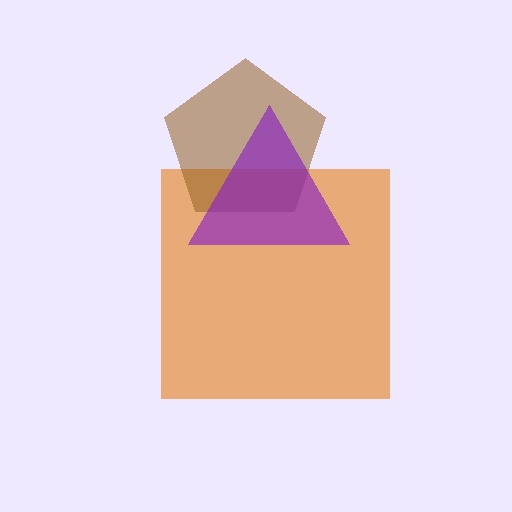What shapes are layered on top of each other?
The layered shapes are: an orange square, a brown pentagon, a purple triangle.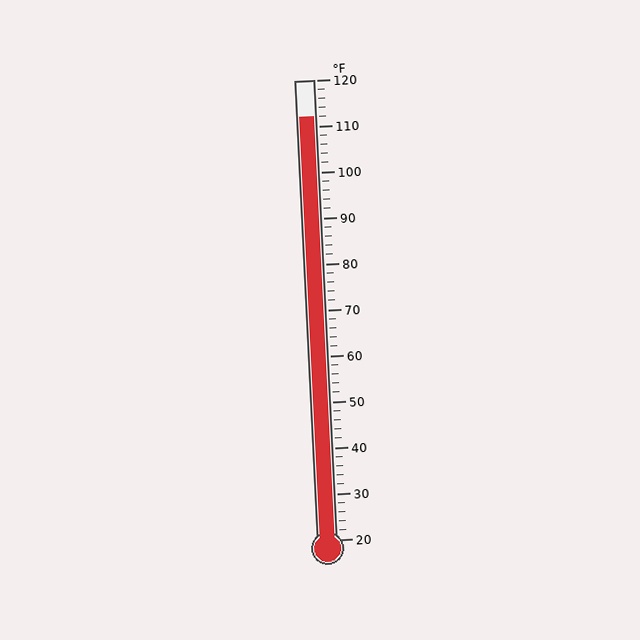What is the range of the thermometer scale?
The thermometer scale ranges from 20°F to 120°F.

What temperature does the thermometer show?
The thermometer shows approximately 112°F.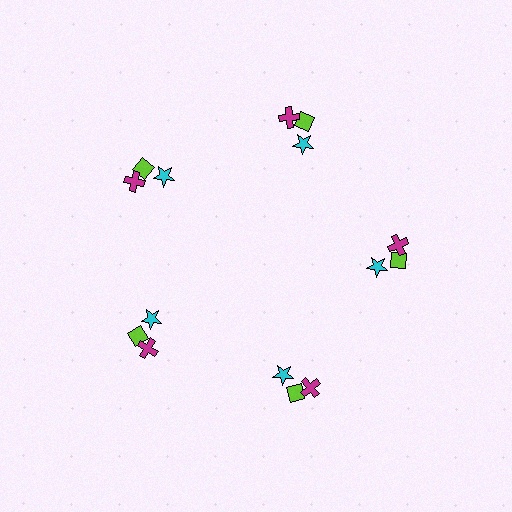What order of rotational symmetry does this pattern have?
This pattern has 5-fold rotational symmetry.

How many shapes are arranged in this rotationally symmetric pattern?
There are 15 shapes, arranged in 5 groups of 3.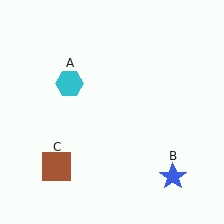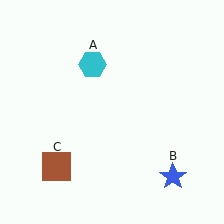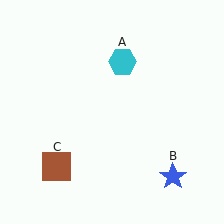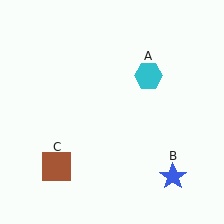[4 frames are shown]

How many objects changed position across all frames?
1 object changed position: cyan hexagon (object A).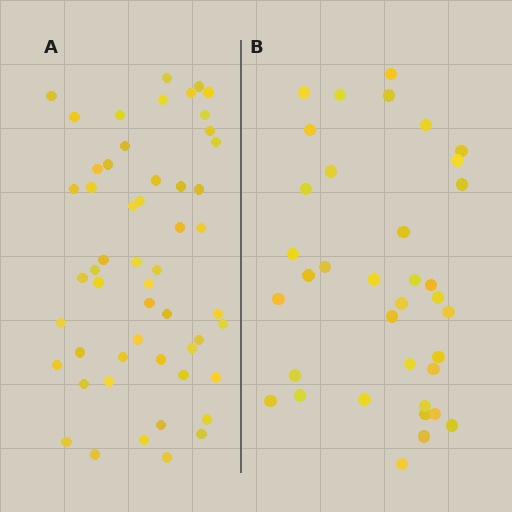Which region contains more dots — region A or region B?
Region A (the left region) has more dots.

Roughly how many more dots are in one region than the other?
Region A has approximately 15 more dots than region B.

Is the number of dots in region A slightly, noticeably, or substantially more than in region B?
Region A has substantially more. The ratio is roughly 1.5 to 1.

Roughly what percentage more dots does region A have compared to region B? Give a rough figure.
About 45% more.